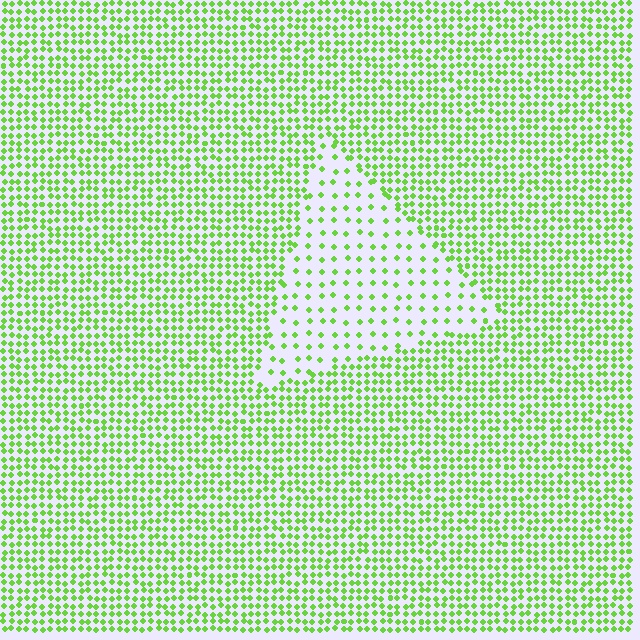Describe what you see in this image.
The image contains small lime elements arranged at two different densities. A triangle-shaped region is visible where the elements are less densely packed than the surrounding area.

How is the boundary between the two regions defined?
The boundary is defined by a change in element density (approximately 2.7x ratio). All elements are the same color, size, and shape.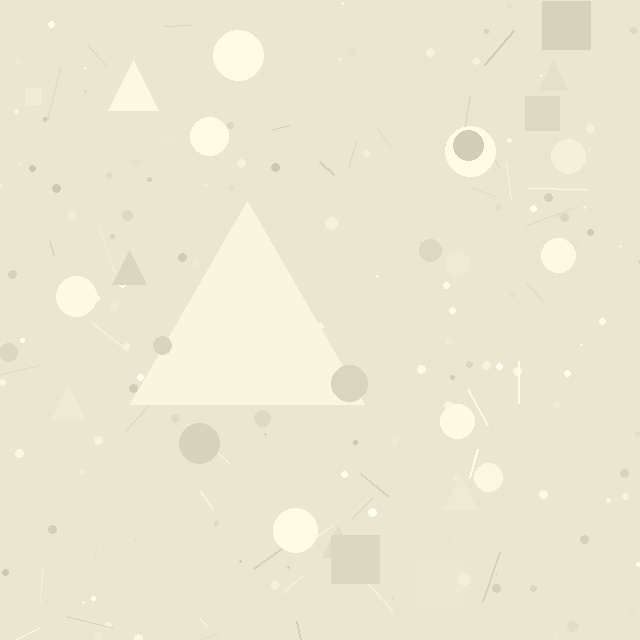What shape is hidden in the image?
A triangle is hidden in the image.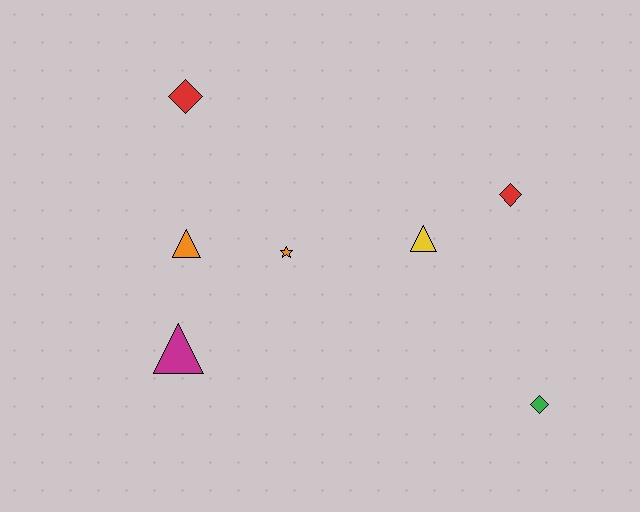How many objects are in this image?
There are 7 objects.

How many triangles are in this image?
There are 3 triangles.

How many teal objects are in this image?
There are no teal objects.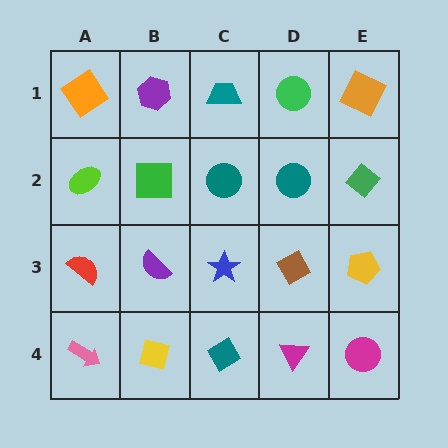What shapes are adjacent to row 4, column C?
A blue star (row 3, column C), a yellow square (row 4, column B), a magenta triangle (row 4, column D).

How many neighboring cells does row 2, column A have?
3.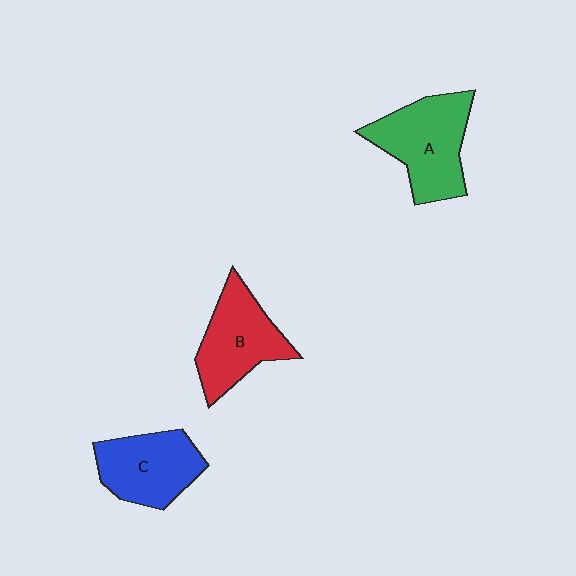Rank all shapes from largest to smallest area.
From largest to smallest: A (green), B (red), C (blue).